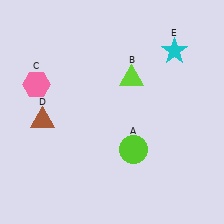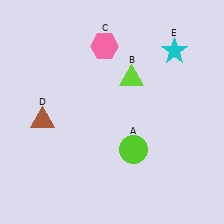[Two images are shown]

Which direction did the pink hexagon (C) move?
The pink hexagon (C) moved right.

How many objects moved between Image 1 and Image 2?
1 object moved between the two images.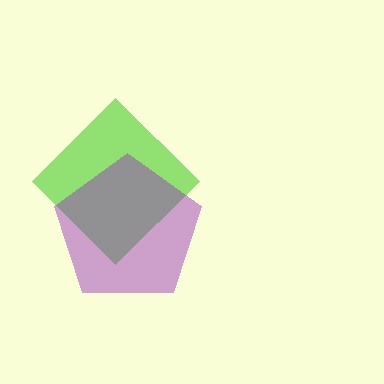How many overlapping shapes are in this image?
There are 2 overlapping shapes in the image.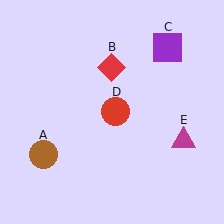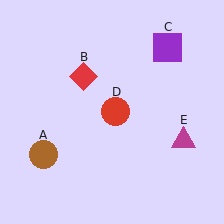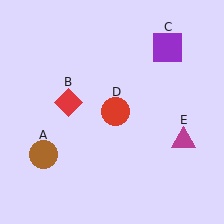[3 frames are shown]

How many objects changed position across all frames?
1 object changed position: red diamond (object B).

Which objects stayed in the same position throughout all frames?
Brown circle (object A) and purple square (object C) and red circle (object D) and magenta triangle (object E) remained stationary.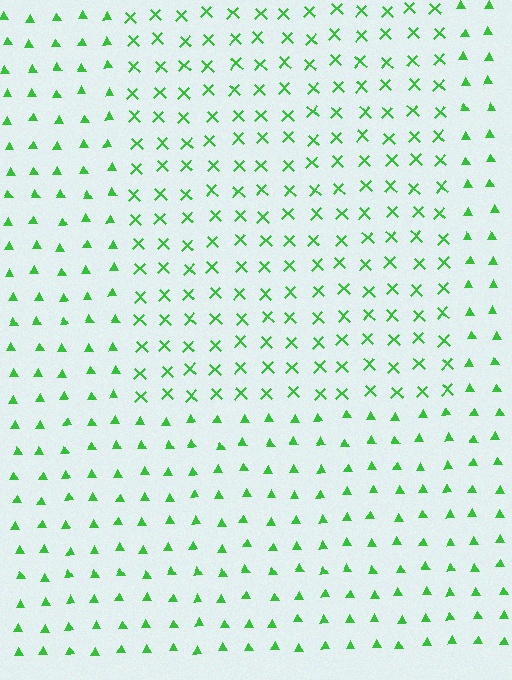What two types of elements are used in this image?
The image uses X marks inside the rectangle region and triangles outside it.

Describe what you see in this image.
The image is filled with small green elements arranged in a uniform grid. A rectangle-shaped region contains X marks, while the surrounding area contains triangles. The boundary is defined purely by the change in element shape.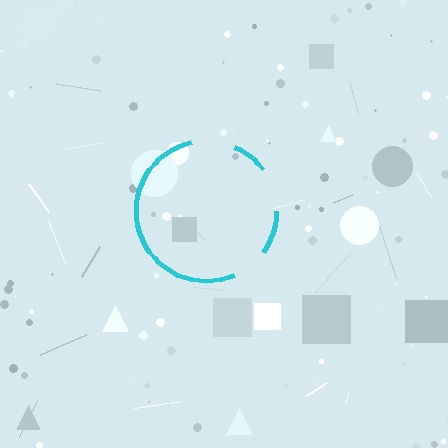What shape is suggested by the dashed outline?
The dashed outline suggests a circle.